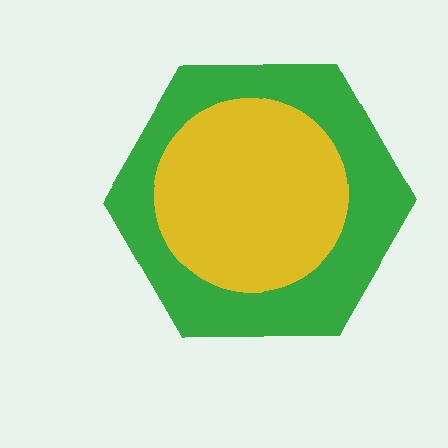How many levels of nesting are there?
2.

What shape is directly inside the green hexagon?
The yellow circle.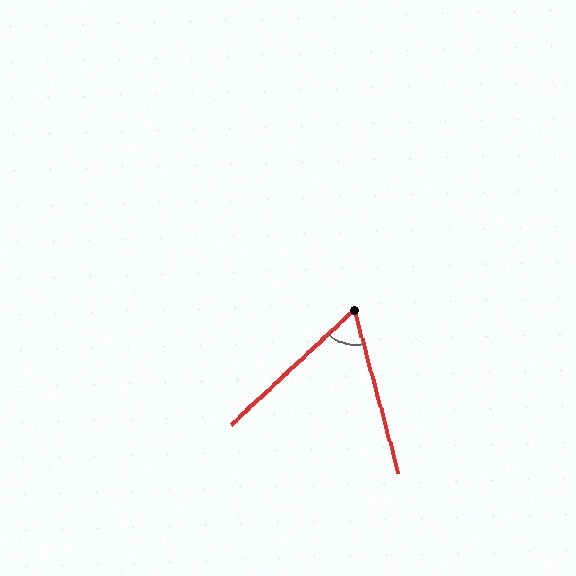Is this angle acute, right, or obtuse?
It is acute.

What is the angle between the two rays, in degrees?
Approximately 62 degrees.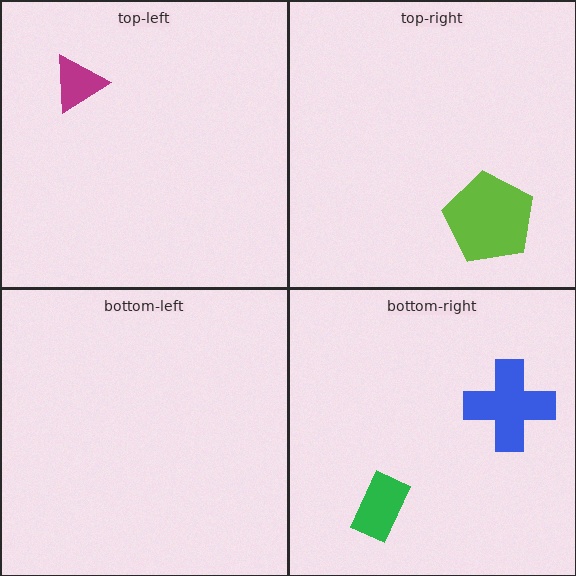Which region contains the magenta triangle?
The top-left region.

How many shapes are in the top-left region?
1.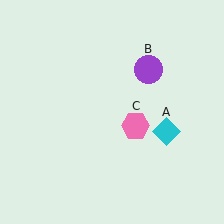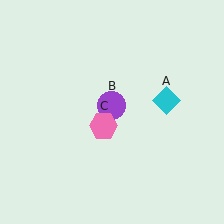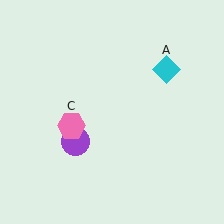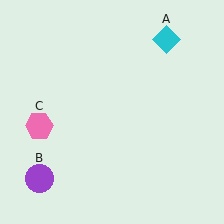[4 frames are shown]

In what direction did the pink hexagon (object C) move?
The pink hexagon (object C) moved left.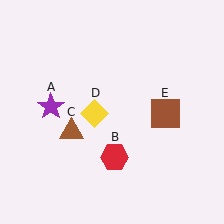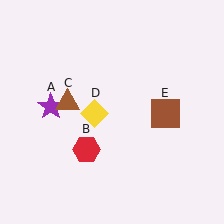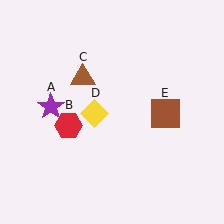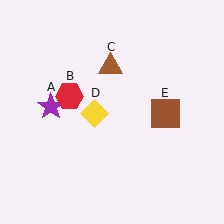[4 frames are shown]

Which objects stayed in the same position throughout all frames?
Purple star (object A) and yellow diamond (object D) and brown square (object E) remained stationary.